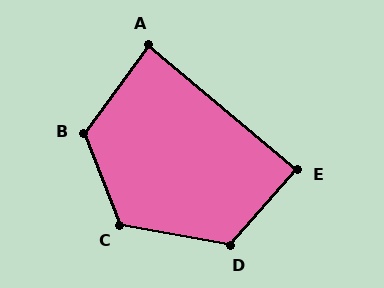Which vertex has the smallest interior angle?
A, at approximately 86 degrees.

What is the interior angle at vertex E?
Approximately 89 degrees (approximately right).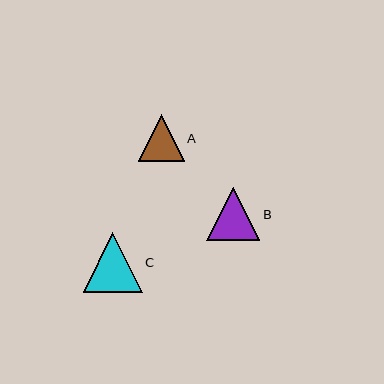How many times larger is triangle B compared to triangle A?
Triangle B is approximately 1.1 times the size of triangle A.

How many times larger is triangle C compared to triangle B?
Triangle C is approximately 1.1 times the size of triangle B.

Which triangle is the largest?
Triangle C is the largest with a size of approximately 59 pixels.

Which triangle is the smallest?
Triangle A is the smallest with a size of approximately 46 pixels.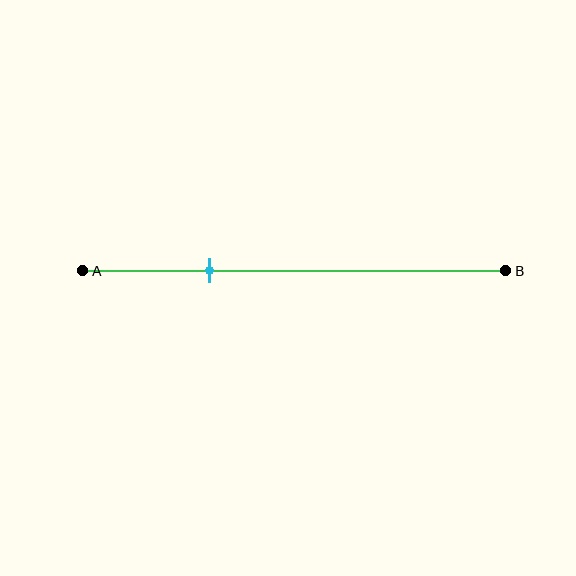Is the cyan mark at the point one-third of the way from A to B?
No, the mark is at about 30% from A, not at the 33% one-third point.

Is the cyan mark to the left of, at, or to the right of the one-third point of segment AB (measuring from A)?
The cyan mark is to the left of the one-third point of segment AB.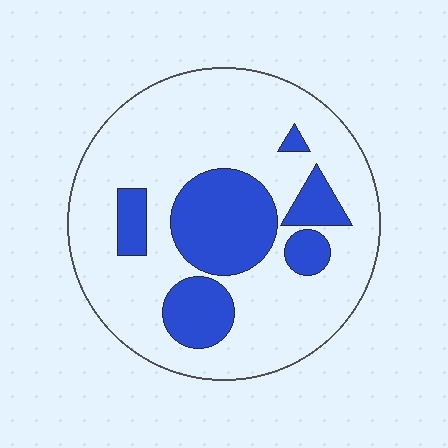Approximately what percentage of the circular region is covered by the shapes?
Approximately 25%.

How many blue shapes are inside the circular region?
6.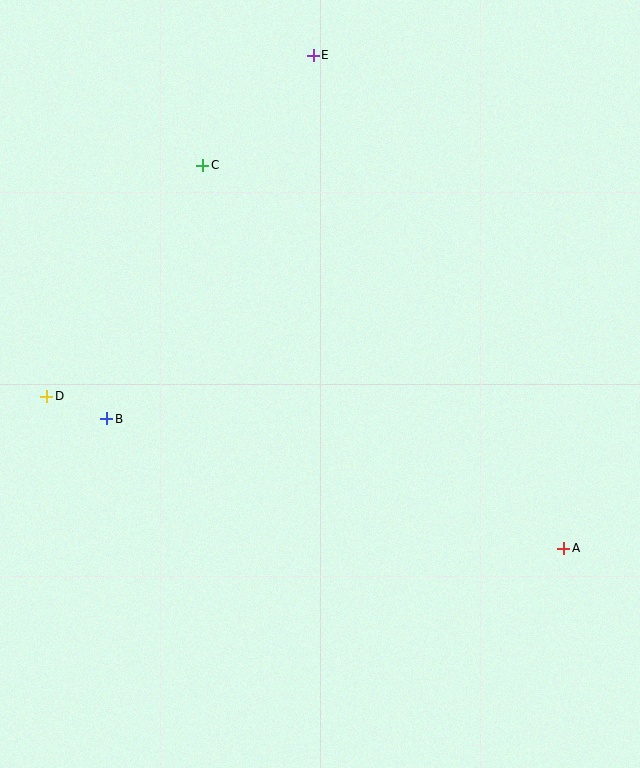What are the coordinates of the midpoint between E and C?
The midpoint between E and C is at (258, 110).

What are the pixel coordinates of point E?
Point E is at (313, 55).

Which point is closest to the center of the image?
Point B at (107, 418) is closest to the center.